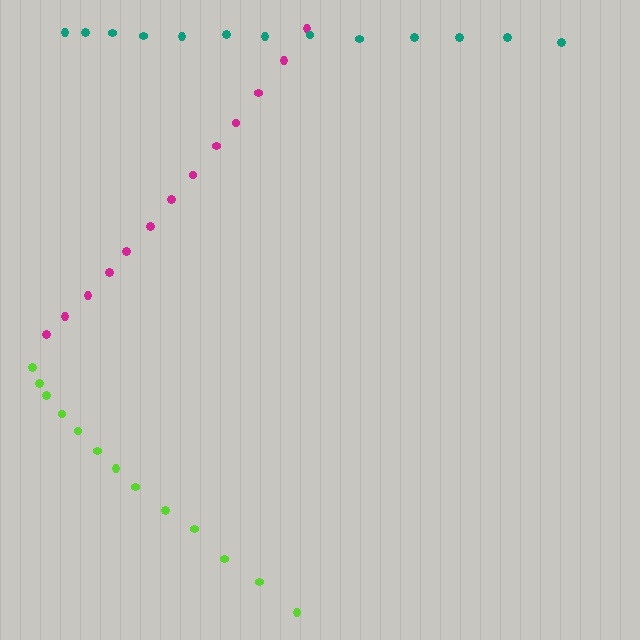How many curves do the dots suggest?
There are 3 distinct paths.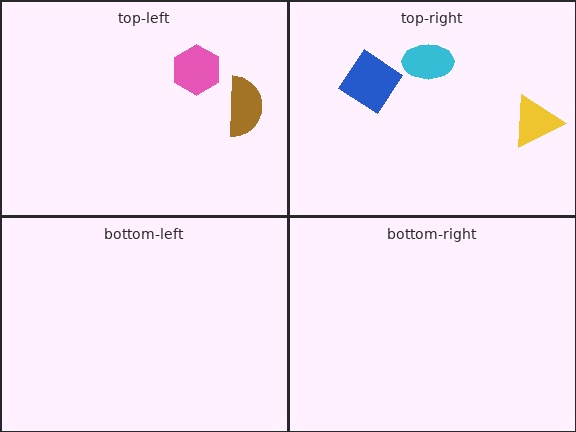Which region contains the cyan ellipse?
The top-right region.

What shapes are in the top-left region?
The pink hexagon, the brown semicircle.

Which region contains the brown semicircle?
The top-left region.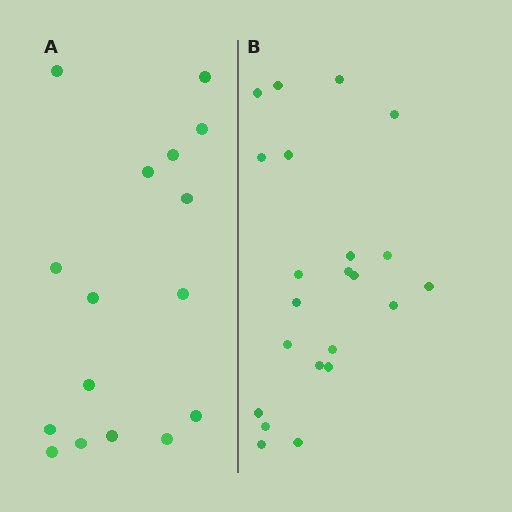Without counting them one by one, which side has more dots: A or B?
Region B (the right region) has more dots.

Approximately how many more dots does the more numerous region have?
Region B has about 6 more dots than region A.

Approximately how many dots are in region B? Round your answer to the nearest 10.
About 20 dots. (The exact count is 22, which rounds to 20.)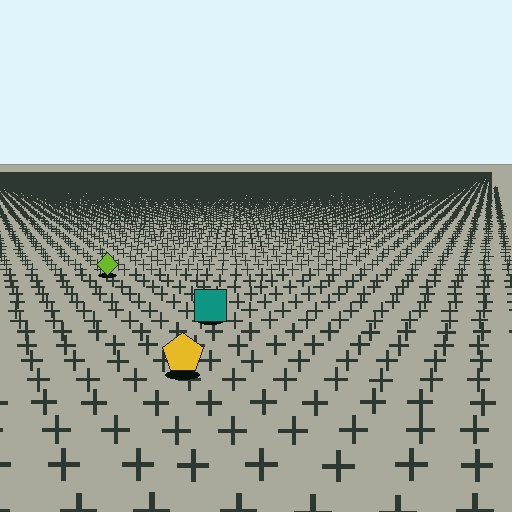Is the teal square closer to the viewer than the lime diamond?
Yes. The teal square is closer — you can tell from the texture gradient: the ground texture is coarser near it.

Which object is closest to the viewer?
The yellow pentagon is closest. The texture marks near it are larger and more spread out.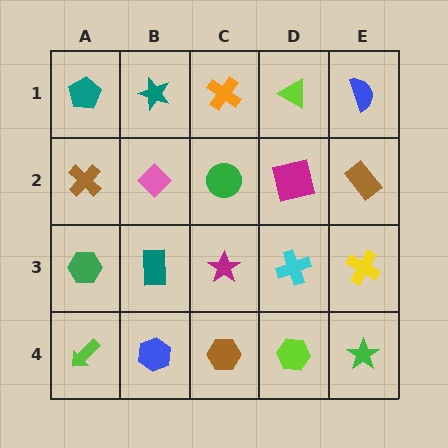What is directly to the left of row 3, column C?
A teal rectangle.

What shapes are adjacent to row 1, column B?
A pink diamond (row 2, column B), a teal pentagon (row 1, column A), an orange cross (row 1, column C).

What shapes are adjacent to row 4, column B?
A teal rectangle (row 3, column B), a lime arrow (row 4, column A), a brown hexagon (row 4, column C).